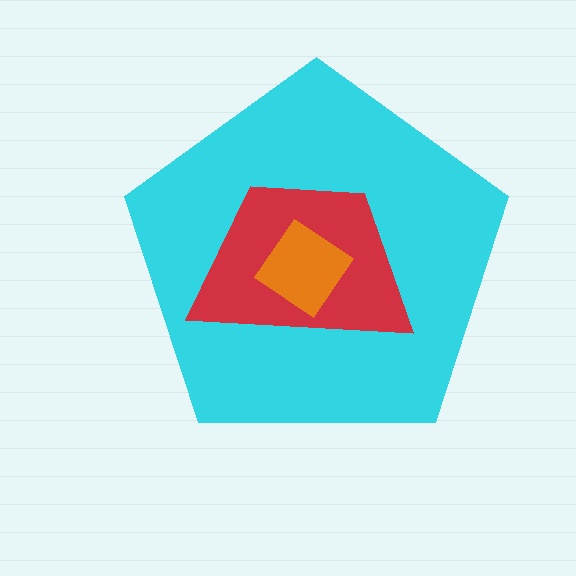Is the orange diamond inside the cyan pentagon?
Yes.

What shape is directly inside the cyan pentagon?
The red trapezoid.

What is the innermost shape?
The orange diamond.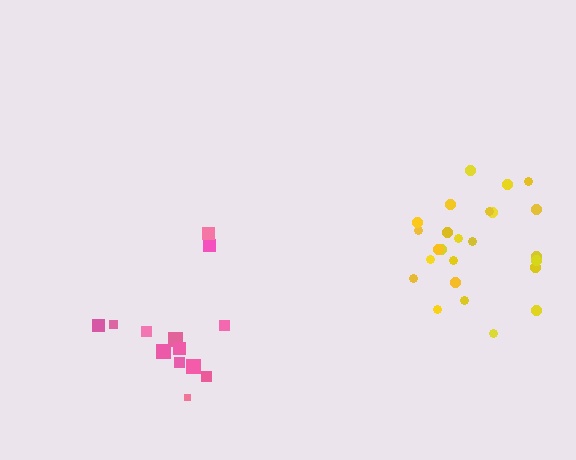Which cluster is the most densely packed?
Yellow.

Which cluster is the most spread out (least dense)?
Pink.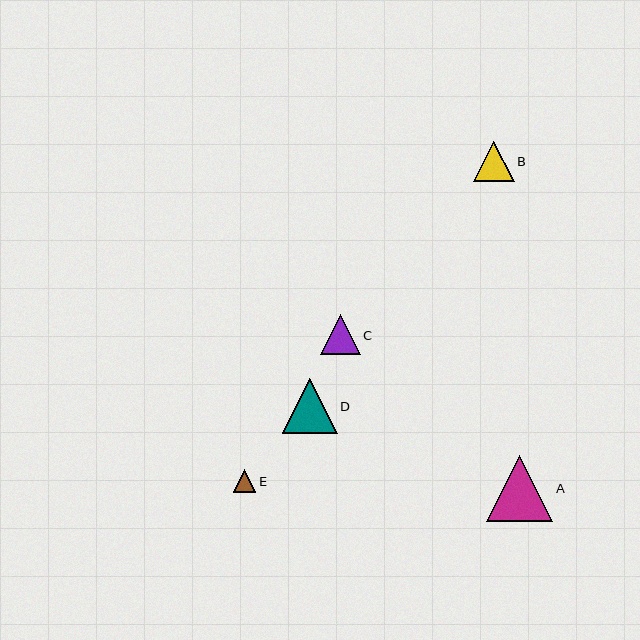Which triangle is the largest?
Triangle A is the largest with a size of approximately 66 pixels.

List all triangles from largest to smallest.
From largest to smallest: A, D, B, C, E.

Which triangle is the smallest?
Triangle E is the smallest with a size of approximately 22 pixels.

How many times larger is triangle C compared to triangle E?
Triangle C is approximately 1.8 times the size of triangle E.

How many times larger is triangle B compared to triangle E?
Triangle B is approximately 1.8 times the size of triangle E.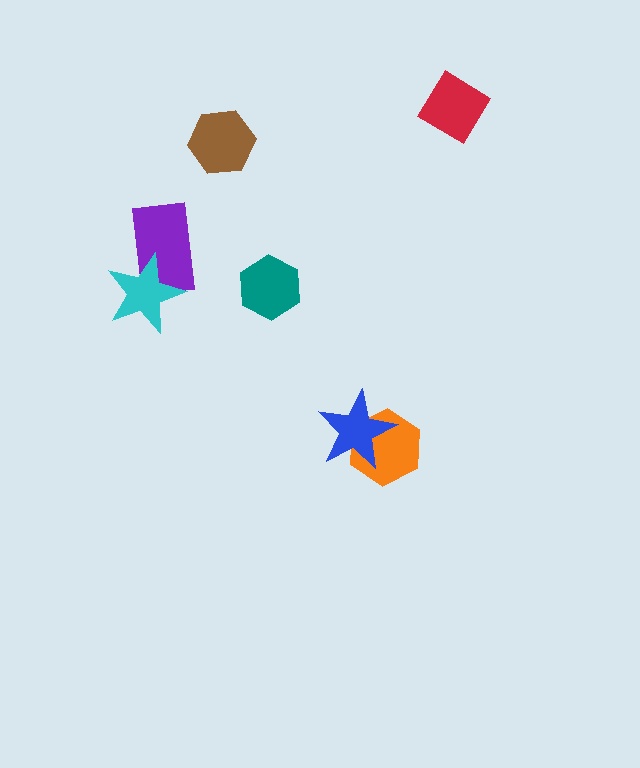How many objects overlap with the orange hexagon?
1 object overlaps with the orange hexagon.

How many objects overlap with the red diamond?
0 objects overlap with the red diamond.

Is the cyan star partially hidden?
No, no other shape covers it.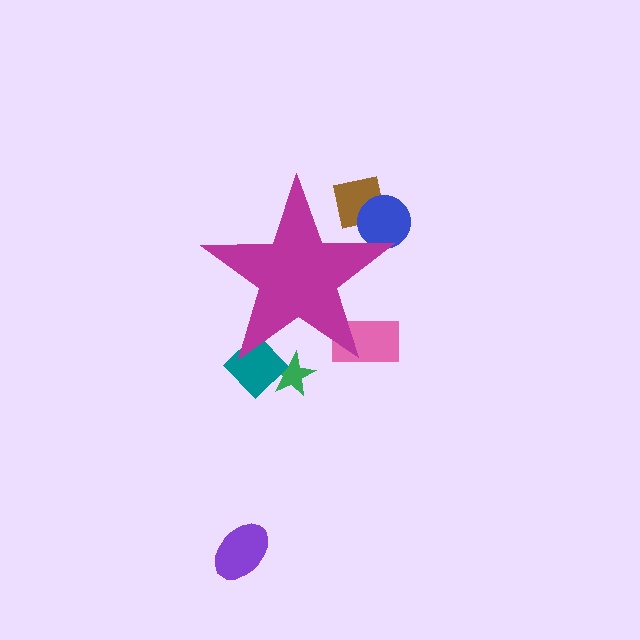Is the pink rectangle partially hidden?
Yes, the pink rectangle is partially hidden behind the magenta star.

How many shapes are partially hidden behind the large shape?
5 shapes are partially hidden.